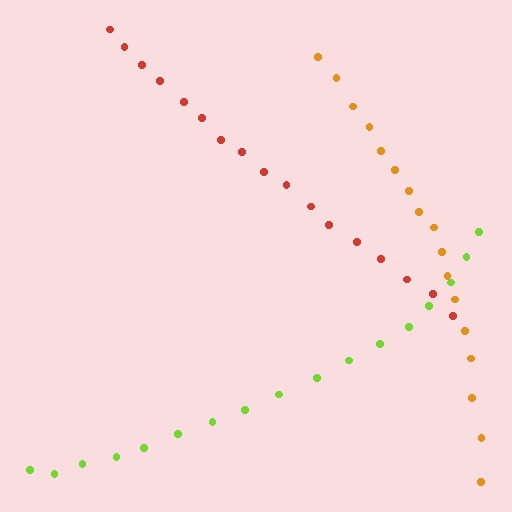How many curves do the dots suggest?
There are 3 distinct paths.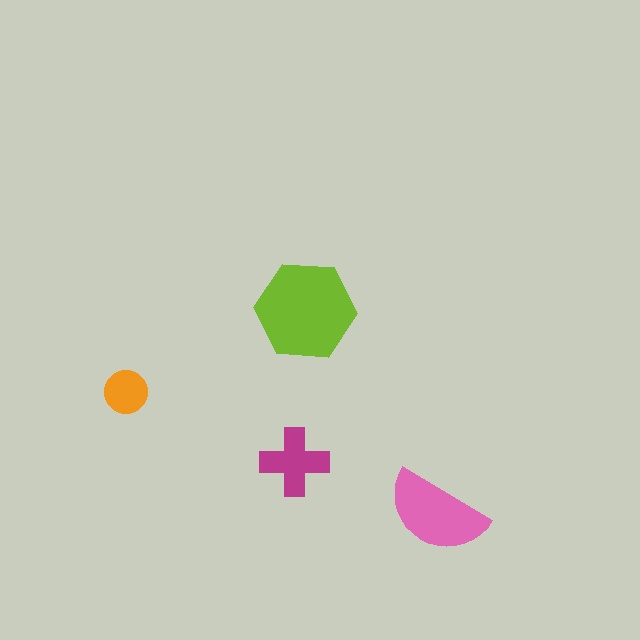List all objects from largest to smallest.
The lime hexagon, the pink semicircle, the magenta cross, the orange circle.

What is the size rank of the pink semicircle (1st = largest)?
2nd.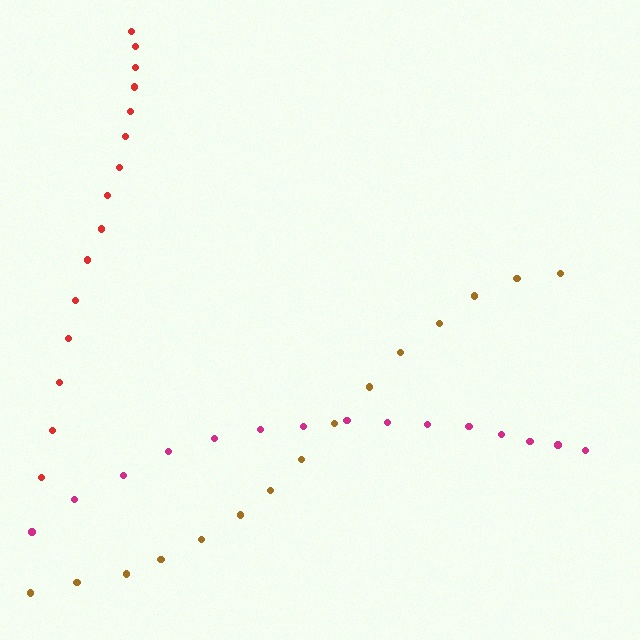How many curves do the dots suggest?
There are 3 distinct paths.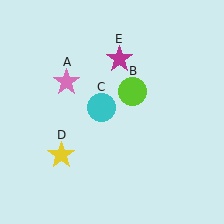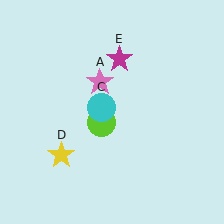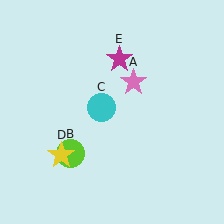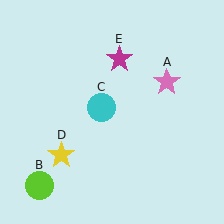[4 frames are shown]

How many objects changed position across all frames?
2 objects changed position: pink star (object A), lime circle (object B).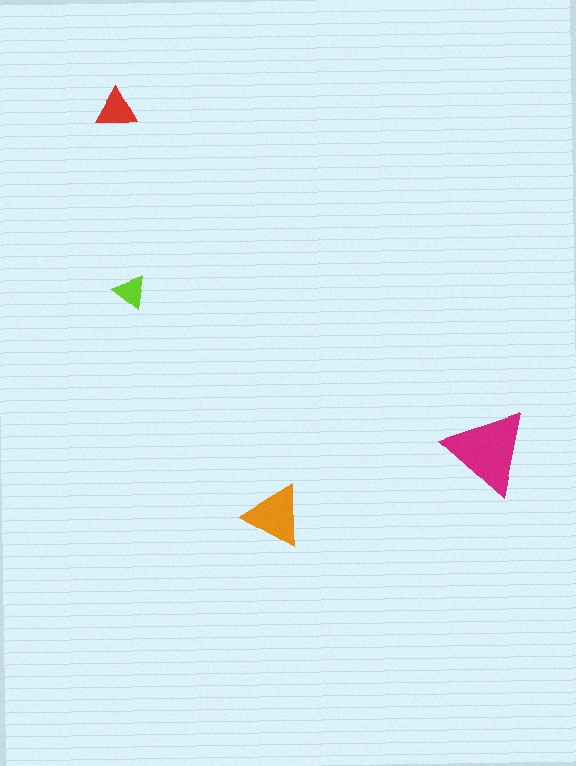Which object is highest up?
The red triangle is topmost.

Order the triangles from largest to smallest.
the magenta one, the orange one, the red one, the lime one.